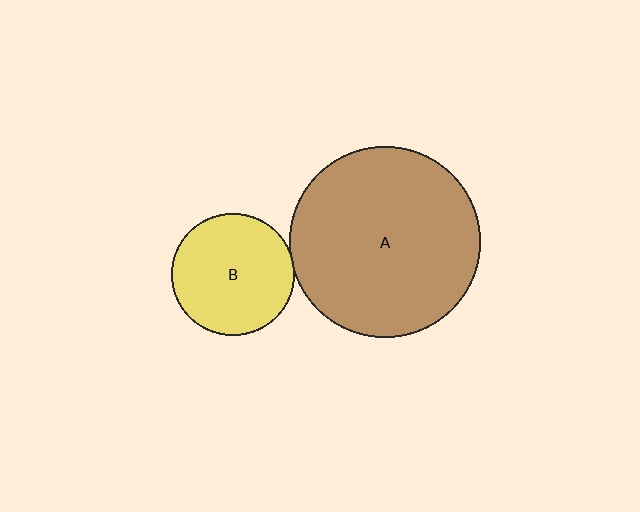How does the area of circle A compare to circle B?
Approximately 2.4 times.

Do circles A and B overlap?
Yes.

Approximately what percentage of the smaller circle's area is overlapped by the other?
Approximately 5%.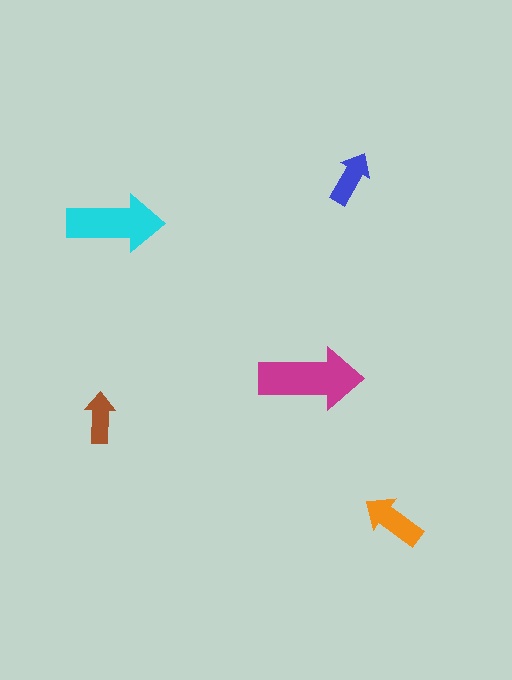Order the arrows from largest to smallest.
the magenta one, the cyan one, the orange one, the blue one, the brown one.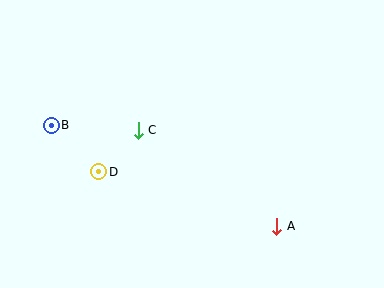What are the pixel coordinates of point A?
Point A is at (277, 226).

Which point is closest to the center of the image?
Point C at (138, 131) is closest to the center.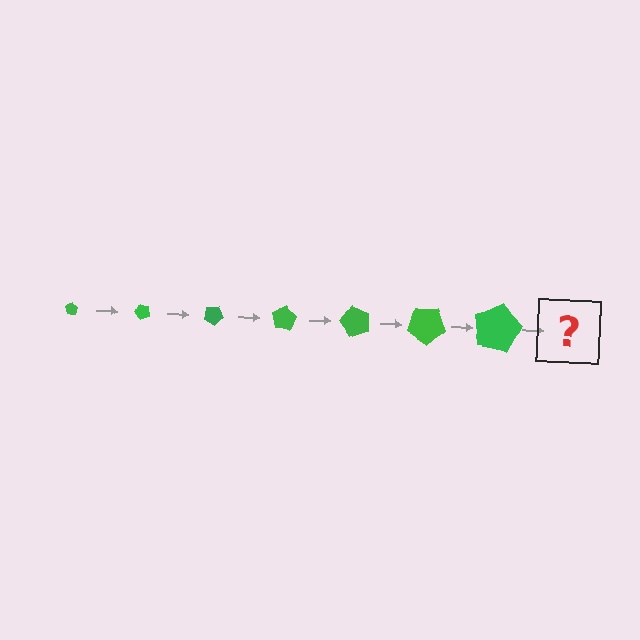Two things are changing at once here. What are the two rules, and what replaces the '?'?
The two rules are that the pentagon grows larger each step and it rotates 50 degrees each step. The '?' should be a pentagon, larger than the previous one and rotated 350 degrees from the start.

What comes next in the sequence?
The next element should be a pentagon, larger than the previous one and rotated 350 degrees from the start.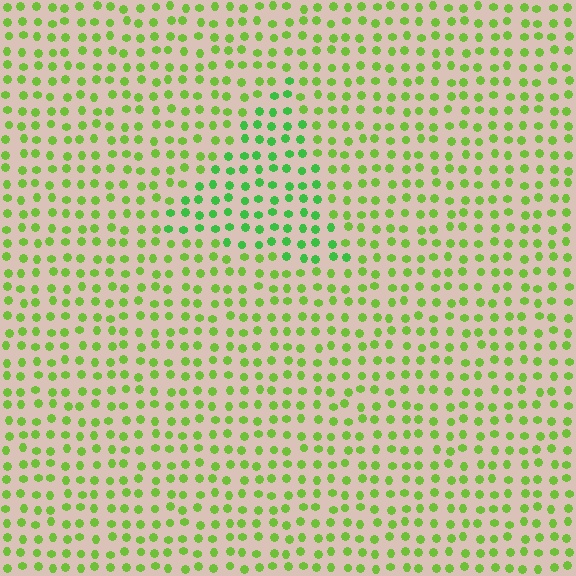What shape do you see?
I see a triangle.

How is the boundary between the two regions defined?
The boundary is defined purely by a slight shift in hue (about 28 degrees). Spacing, size, and orientation are identical on both sides.